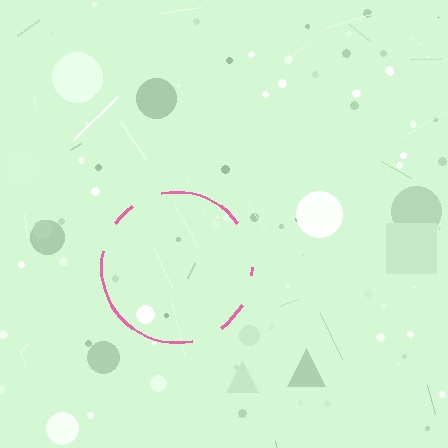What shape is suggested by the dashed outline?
The dashed outline suggests a circle.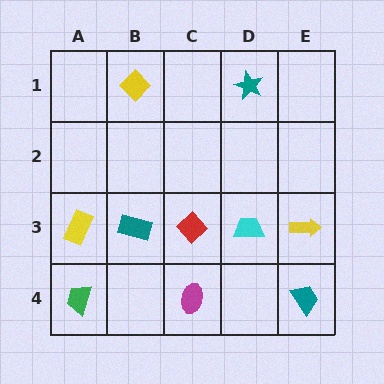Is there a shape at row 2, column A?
No, that cell is empty.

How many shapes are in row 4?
3 shapes.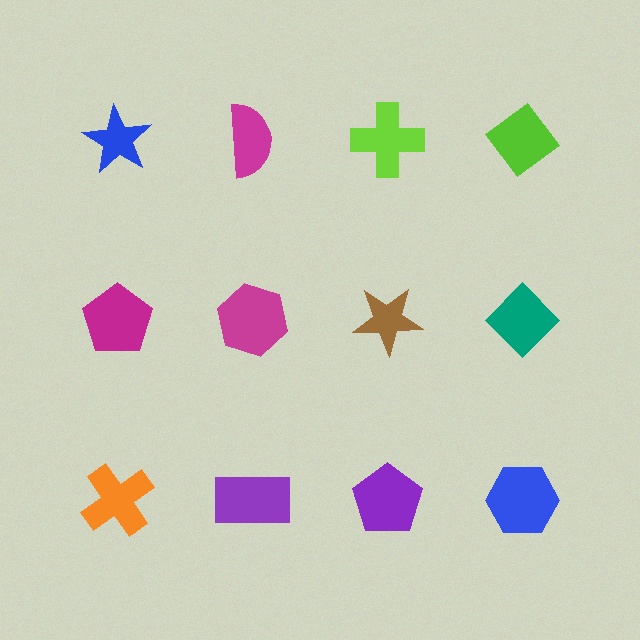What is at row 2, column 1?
A magenta pentagon.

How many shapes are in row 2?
4 shapes.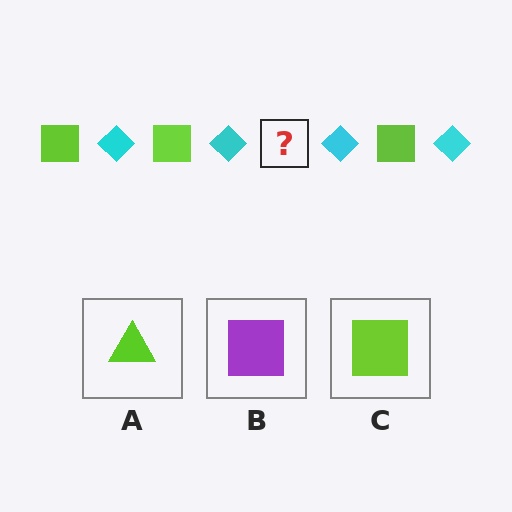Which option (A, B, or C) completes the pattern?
C.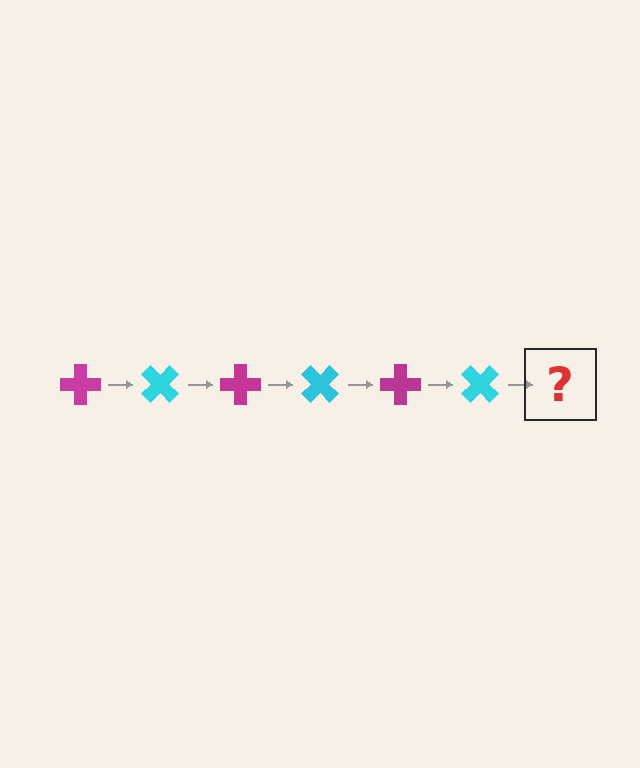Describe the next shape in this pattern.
It should be a magenta cross, rotated 270 degrees from the start.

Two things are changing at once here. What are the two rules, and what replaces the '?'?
The two rules are that it rotates 45 degrees each step and the color cycles through magenta and cyan. The '?' should be a magenta cross, rotated 270 degrees from the start.